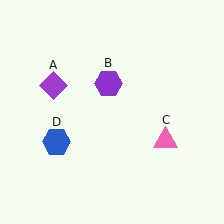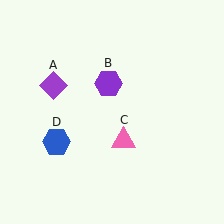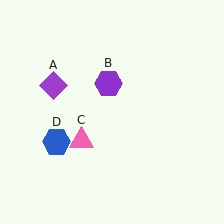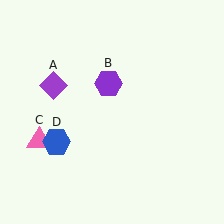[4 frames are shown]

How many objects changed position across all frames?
1 object changed position: pink triangle (object C).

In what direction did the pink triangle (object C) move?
The pink triangle (object C) moved left.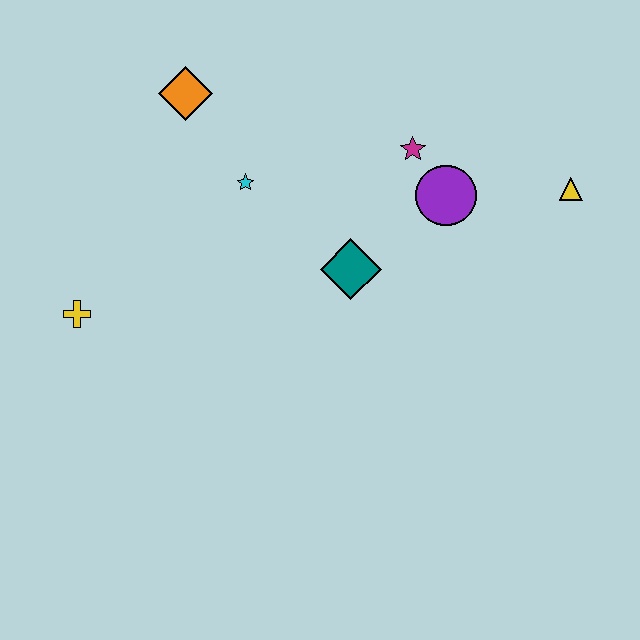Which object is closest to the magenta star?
The purple circle is closest to the magenta star.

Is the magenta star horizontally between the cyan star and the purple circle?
Yes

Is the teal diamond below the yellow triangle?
Yes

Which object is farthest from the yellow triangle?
The yellow cross is farthest from the yellow triangle.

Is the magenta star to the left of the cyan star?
No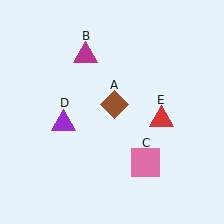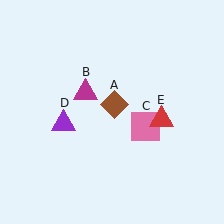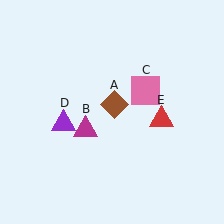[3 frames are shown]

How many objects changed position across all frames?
2 objects changed position: magenta triangle (object B), pink square (object C).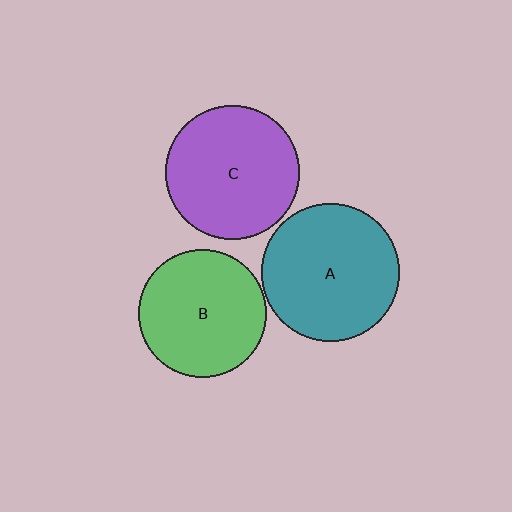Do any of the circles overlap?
No, none of the circles overlap.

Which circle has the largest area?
Circle A (teal).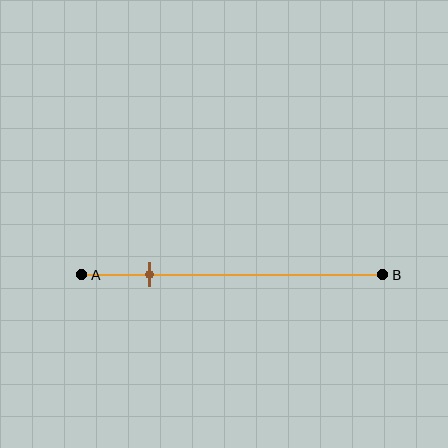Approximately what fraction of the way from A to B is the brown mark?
The brown mark is approximately 20% of the way from A to B.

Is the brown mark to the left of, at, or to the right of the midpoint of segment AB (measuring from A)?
The brown mark is to the left of the midpoint of segment AB.